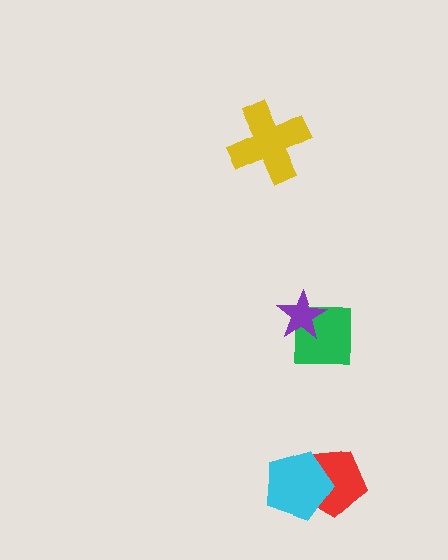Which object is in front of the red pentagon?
The cyan pentagon is in front of the red pentagon.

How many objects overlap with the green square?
1 object overlaps with the green square.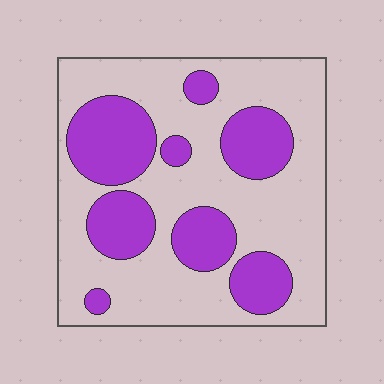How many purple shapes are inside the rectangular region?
8.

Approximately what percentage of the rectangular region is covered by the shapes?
Approximately 30%.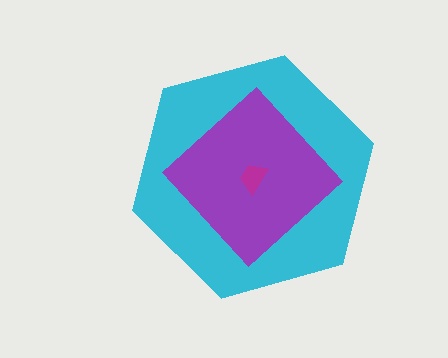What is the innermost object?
The magenta trapezoid.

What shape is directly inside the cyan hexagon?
The purple diamond.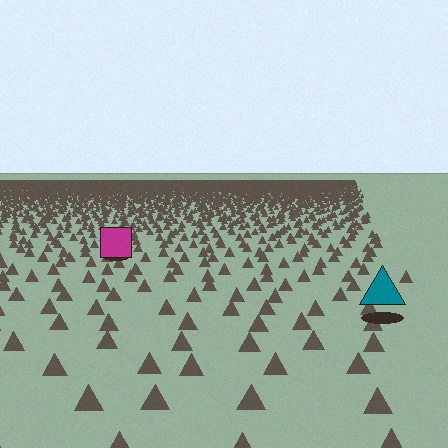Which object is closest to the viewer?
The teal triangle is closest. The texture marks near it are larger and more spread out.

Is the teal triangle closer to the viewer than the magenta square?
Yes. The teal triangle is closer — you can tell from the texture gradient: the ground texture is coarser near it.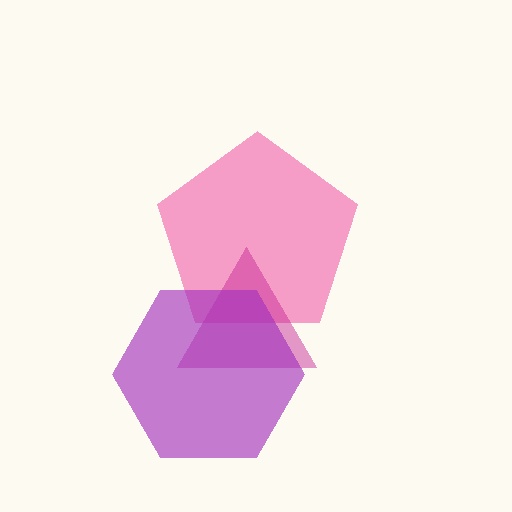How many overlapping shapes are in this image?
There are 3 overlapping shapes in the image.